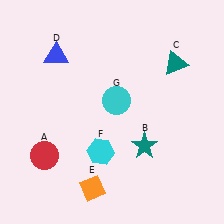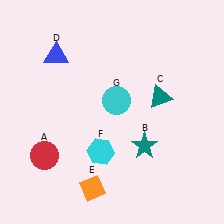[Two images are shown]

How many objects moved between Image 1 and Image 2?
1 object moved between the two images.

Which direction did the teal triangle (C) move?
The teal triangle (C) moved down.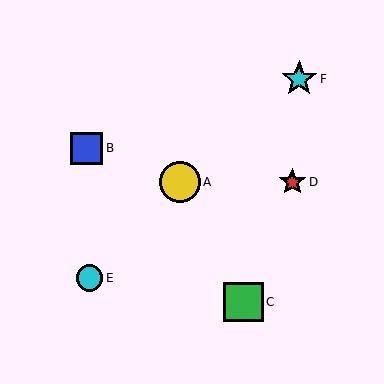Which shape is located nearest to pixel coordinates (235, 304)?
The green square (labeled C) at (243, 302) is nearest to that location.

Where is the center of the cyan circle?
The center of the cyan circle is at (90, 278).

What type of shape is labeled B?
Shape B is a blue square.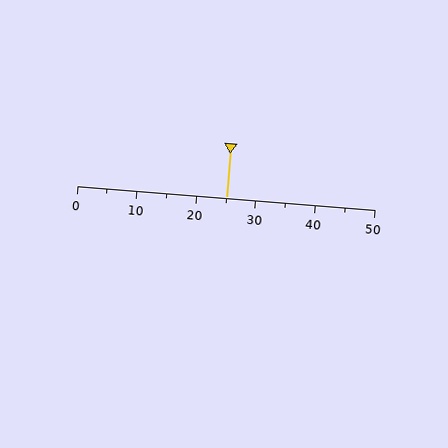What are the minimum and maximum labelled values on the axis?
The axis runs from 0 to 50.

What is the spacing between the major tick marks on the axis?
The major ticks are spaced 10 apart.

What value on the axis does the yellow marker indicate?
The marker indicates approximately 25.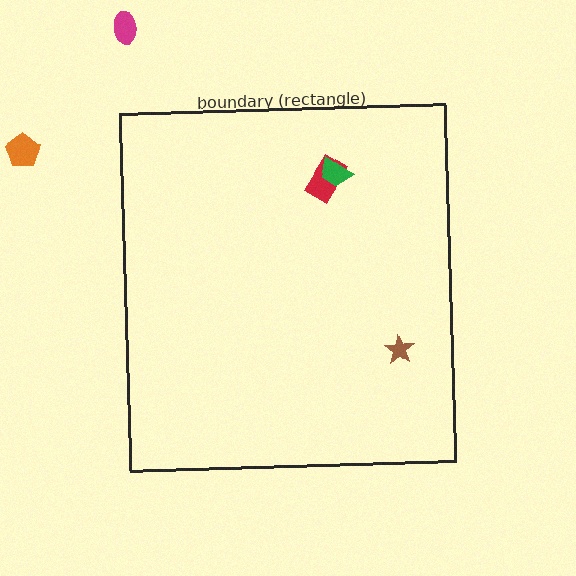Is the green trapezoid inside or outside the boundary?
Inside.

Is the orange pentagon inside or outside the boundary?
Outside.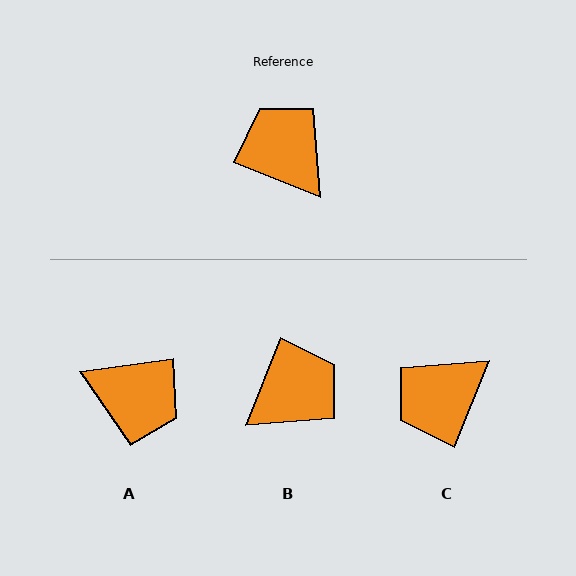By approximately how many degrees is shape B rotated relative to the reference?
Approximately 90 degrees clockwise.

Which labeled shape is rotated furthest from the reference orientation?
A, about 151 degrees away.